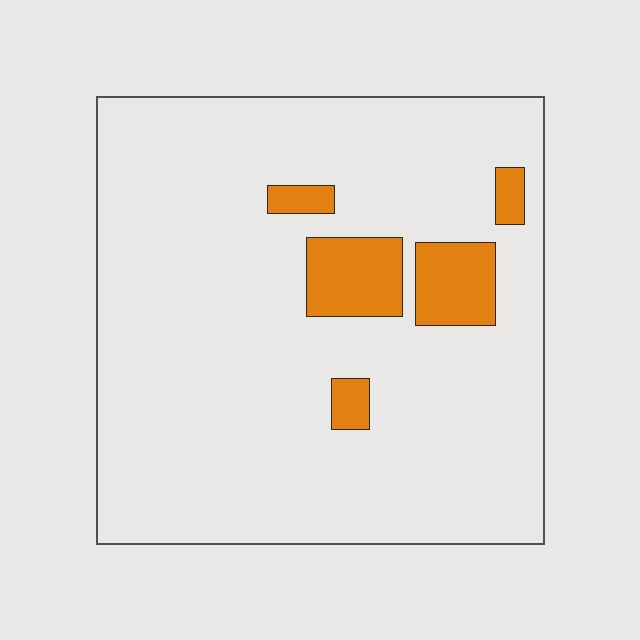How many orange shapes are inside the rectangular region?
5.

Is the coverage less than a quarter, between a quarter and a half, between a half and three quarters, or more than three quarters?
Less than a quarter.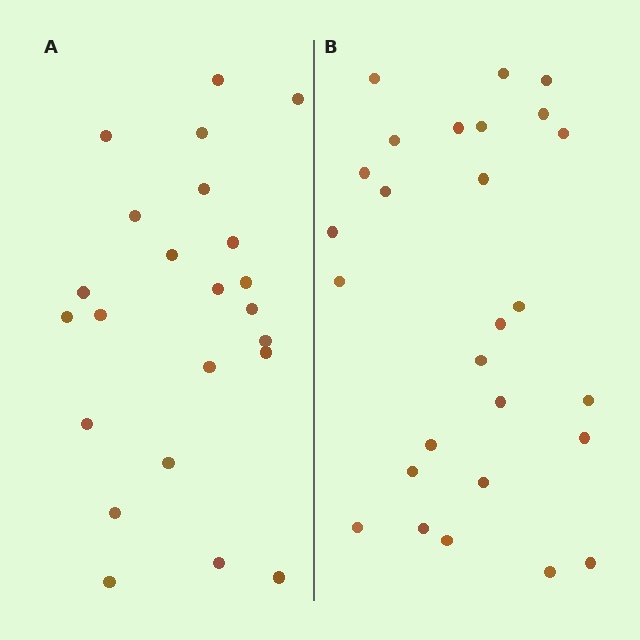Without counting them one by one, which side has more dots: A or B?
Region B (the right region) has more dots.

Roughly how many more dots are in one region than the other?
Region B has about 4 more dots than region A.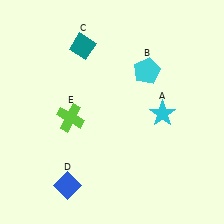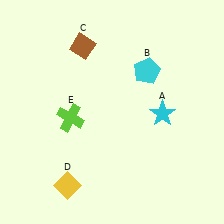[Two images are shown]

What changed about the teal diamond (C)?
In Image 1, C is teal. In Image 2, it changed to brown.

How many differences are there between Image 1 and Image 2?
There are 2 differences between the two images.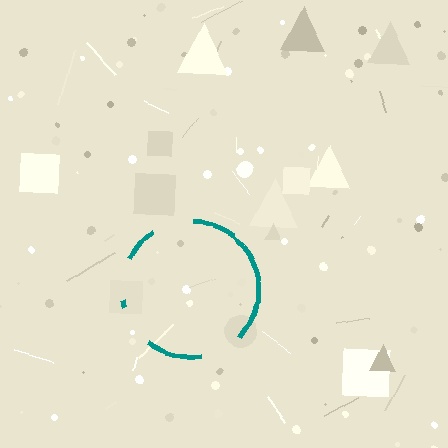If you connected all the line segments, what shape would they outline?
They would outline a circle.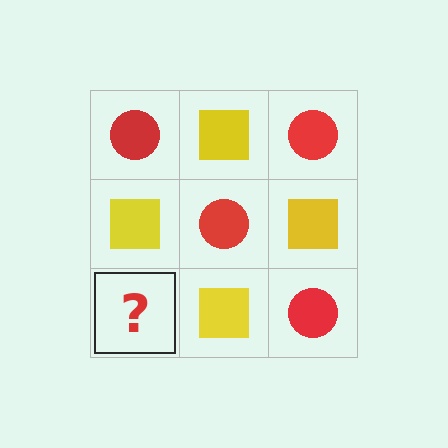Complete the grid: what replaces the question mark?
The question mark should be replaced with a red circle.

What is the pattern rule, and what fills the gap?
The rule is that it alternates red circle and yellow square in a checkerboard pattern. The gap should be filled with a red circle.